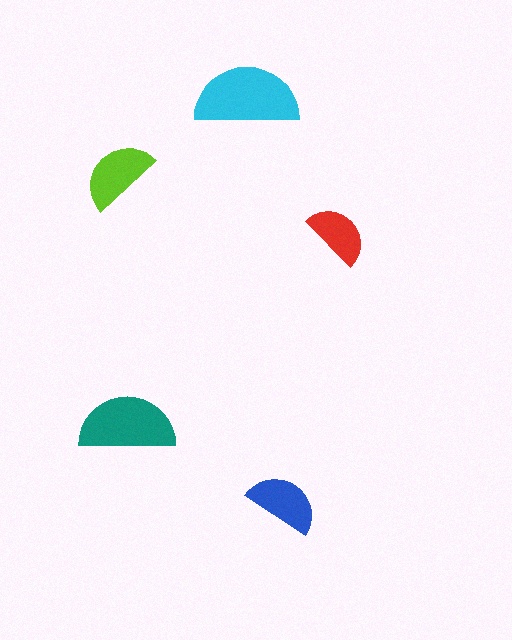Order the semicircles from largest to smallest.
the cyan one, the teal one, the lime one, the blue one, the red one.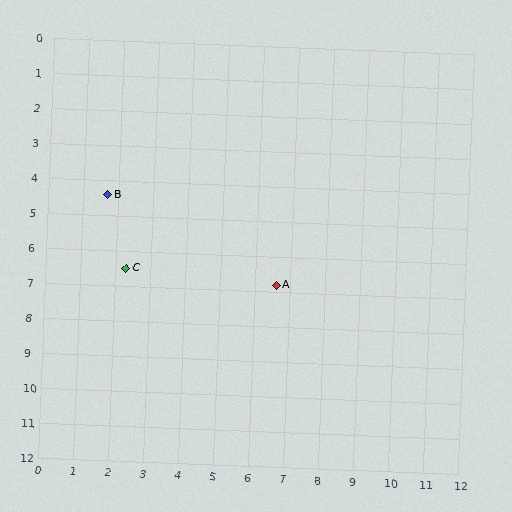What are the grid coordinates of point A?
Point A is at approximately (6.6, 6.8).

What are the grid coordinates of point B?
Point B is at approximately (1.7, 4.4).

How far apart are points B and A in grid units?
Points B and A are about 5.5 grid units apart.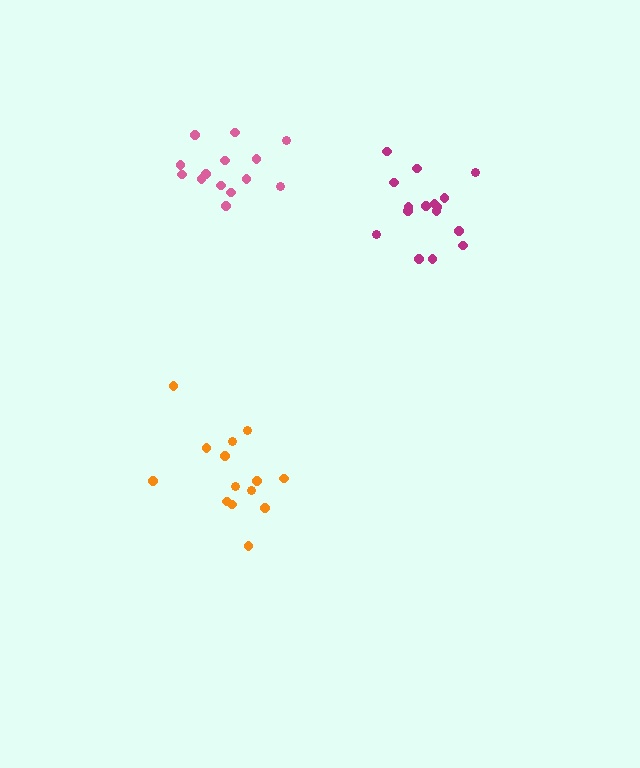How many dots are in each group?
Group 1: 14 dots, Group 2: 16 dots, Group 3: 14 dots (44 total).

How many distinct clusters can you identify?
There are 3 distinct clusters.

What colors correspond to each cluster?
The clusters are colored: pink, magenta, orange.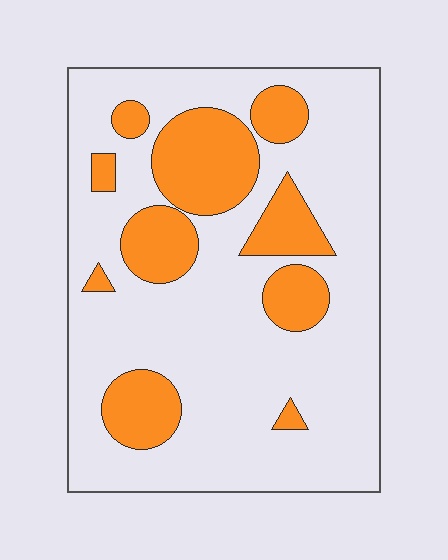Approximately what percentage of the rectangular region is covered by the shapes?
Approximately 25%.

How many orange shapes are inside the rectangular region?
10.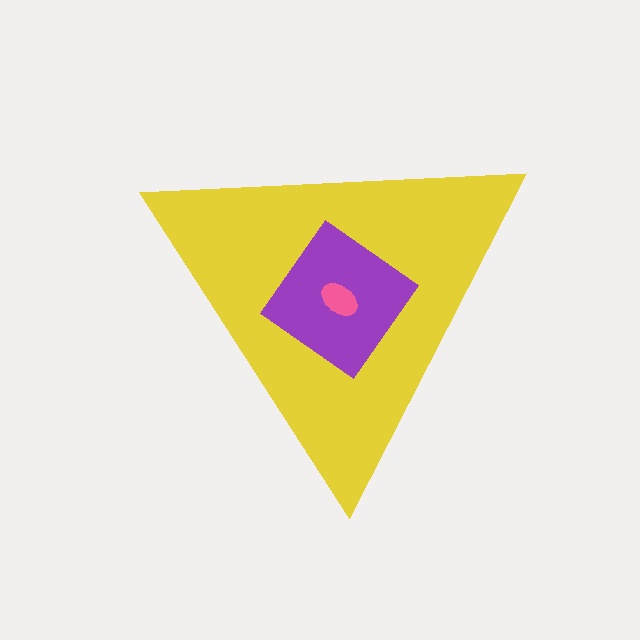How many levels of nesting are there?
3.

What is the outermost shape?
The yellow triangle.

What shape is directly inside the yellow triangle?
The purple diamond.